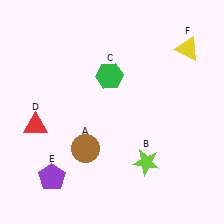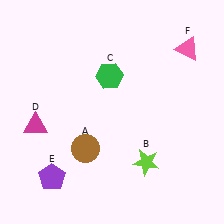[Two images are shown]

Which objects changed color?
D changed from red to magenta. F changed from yellow to pink.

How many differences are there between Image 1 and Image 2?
There are 2 differences between the two images.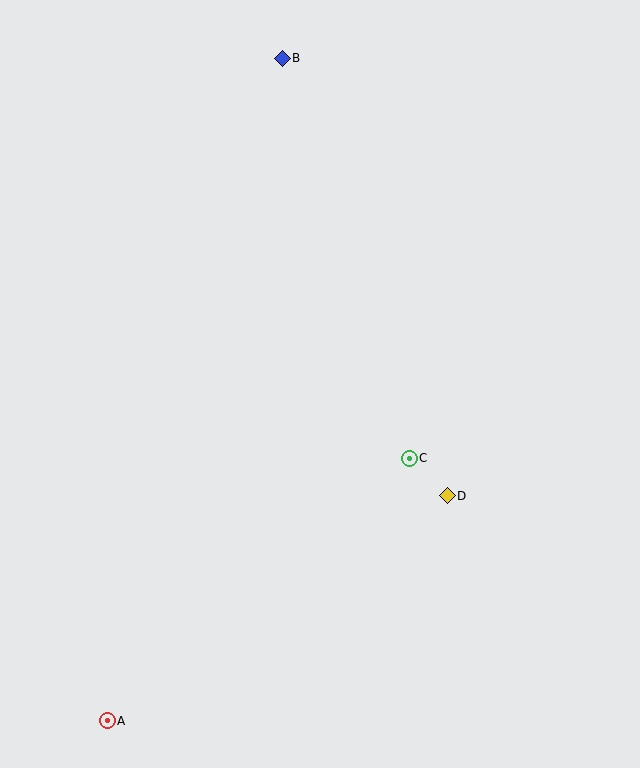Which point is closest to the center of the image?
Point C at (409, 458) is closest to the center.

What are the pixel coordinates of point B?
Point B is at (282, 58).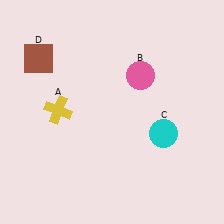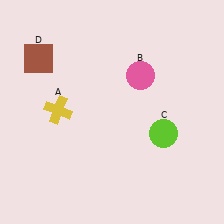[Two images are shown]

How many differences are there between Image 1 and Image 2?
There is 1 difference between the two images.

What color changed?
The circle (C) changed from cyan in Image 1 to lime in Image 2.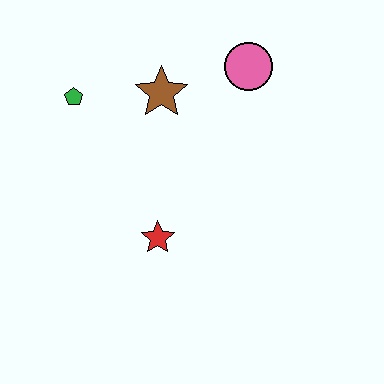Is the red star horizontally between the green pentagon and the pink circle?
Yes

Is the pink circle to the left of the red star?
No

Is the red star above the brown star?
No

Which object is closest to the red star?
The brown star is closest to the red star.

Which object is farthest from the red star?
The pink circle is farthest from the red star.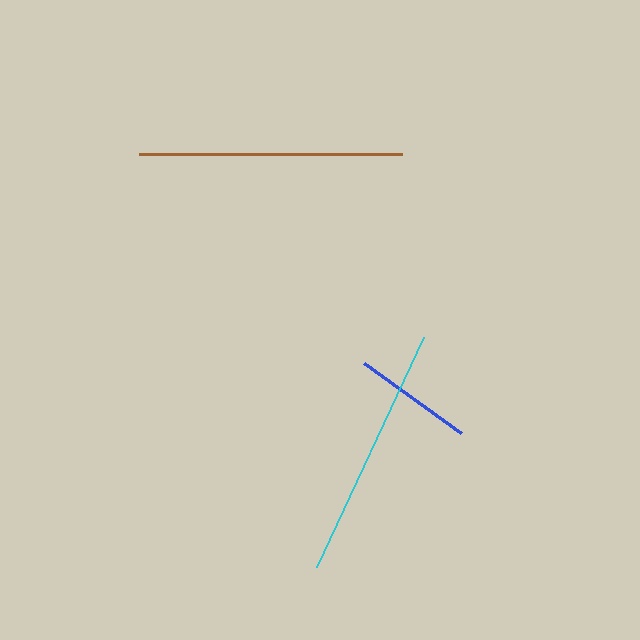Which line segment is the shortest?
The blue line is the shortest at approximately 120 pixels.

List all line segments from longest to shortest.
From longest to shortest: brown, cyan, blue.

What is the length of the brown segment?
The brown segment is approximately 264 pixels long.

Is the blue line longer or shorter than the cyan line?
The cyan line is longer than the blue line.